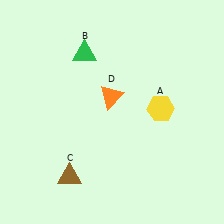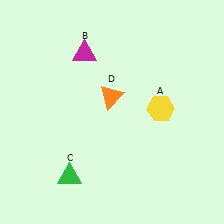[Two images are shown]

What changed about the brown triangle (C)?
In Image 1, C is brown. In Image 2, it changed to green.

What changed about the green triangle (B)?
In Image 1, B is green. In Image 2, it changed to magenta.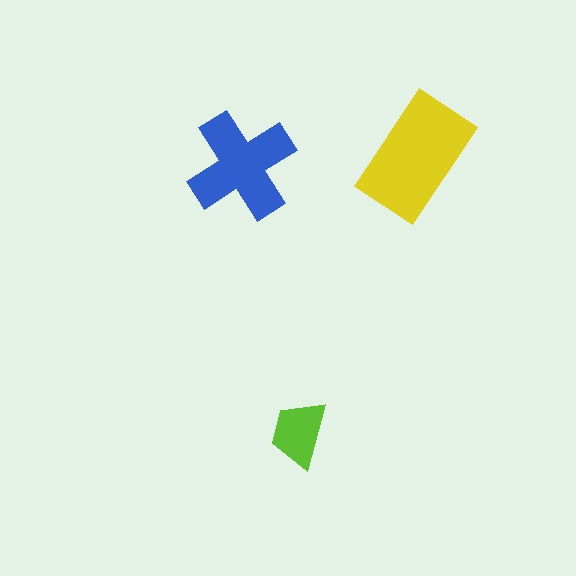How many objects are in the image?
There are 3 objects in the image.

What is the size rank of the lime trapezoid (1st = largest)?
3rd.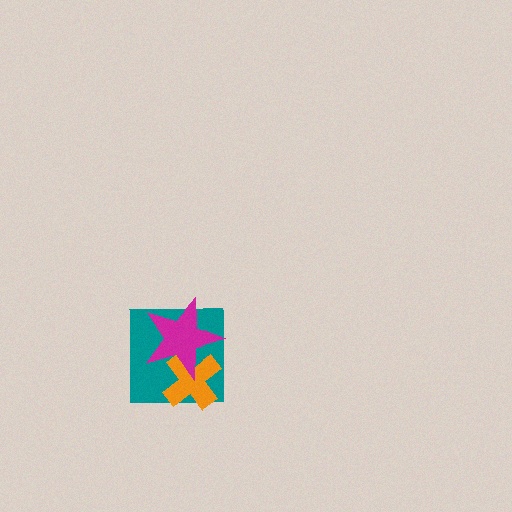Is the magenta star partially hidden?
No, no other shape covers it.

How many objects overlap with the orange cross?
2 objects overlap with the orange cross.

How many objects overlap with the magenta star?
2 objects overlap with the magenta star.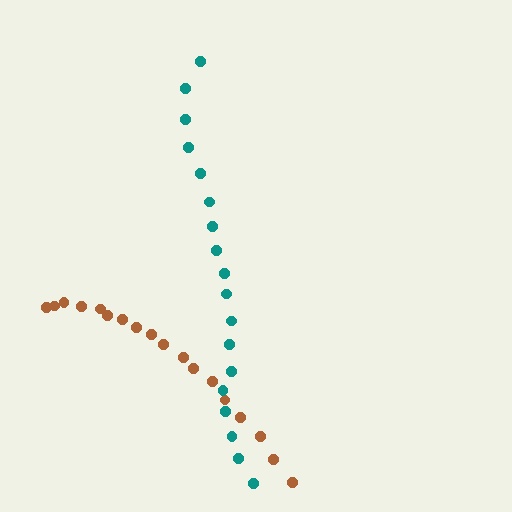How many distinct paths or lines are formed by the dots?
There are 2 distinct paths.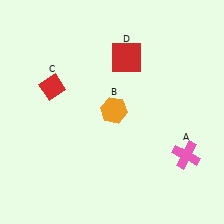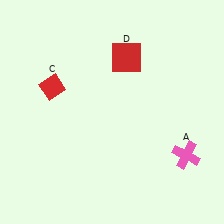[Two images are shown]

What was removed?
The orange hexagon (B) was removed in Image 2.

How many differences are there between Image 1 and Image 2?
There is 1 difference between the two images.